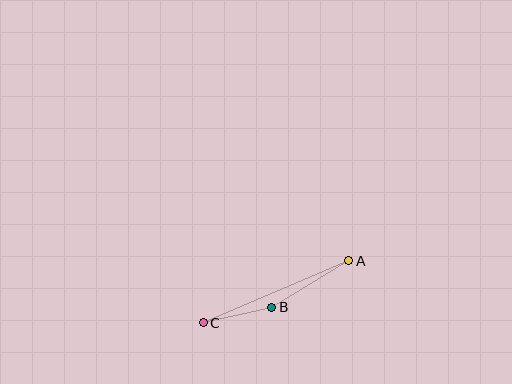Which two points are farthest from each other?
Points A and C are farthest from each other.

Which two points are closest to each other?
Points B and C are closest to each other.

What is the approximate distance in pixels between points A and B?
The distance between A and B is approximately 90 pixels.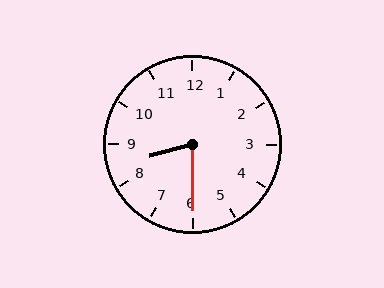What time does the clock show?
8:30.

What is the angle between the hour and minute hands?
Approximately 75 degrees.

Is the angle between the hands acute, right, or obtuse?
It is acute.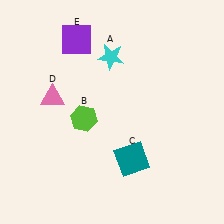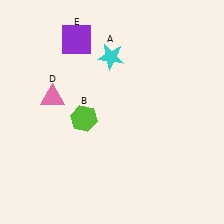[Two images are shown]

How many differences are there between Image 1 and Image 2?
There is 1 difference between the two images.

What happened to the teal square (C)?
The teal square (C) was removed in Image 2. It was in the bottom-right area of Image 1.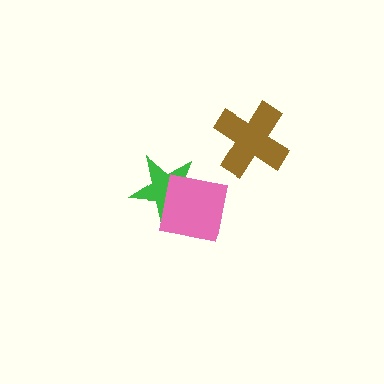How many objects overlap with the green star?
1 object overlaps with the green star.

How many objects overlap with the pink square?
1 object overlaps with the pink square.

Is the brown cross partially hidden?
No, no other shape covers it.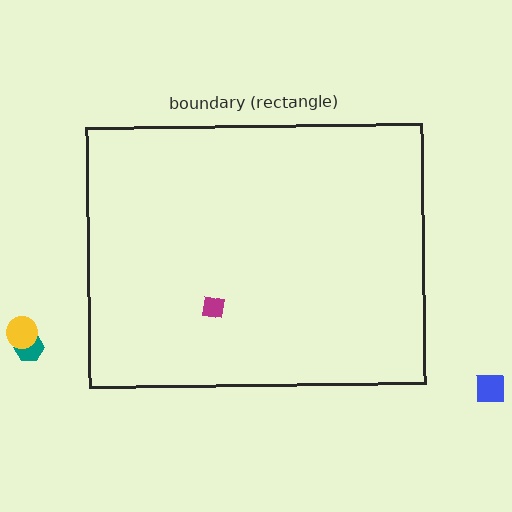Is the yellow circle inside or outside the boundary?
Outside.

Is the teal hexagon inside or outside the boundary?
Outside.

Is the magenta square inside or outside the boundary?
Inside.